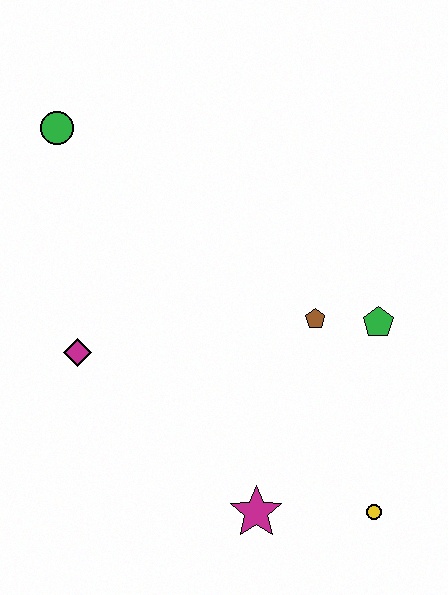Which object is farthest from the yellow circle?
The green circle is farthest from the yellow circle.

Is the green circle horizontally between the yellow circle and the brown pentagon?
No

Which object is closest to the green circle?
The magenta diamond is closest to the green circle.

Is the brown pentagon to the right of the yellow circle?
No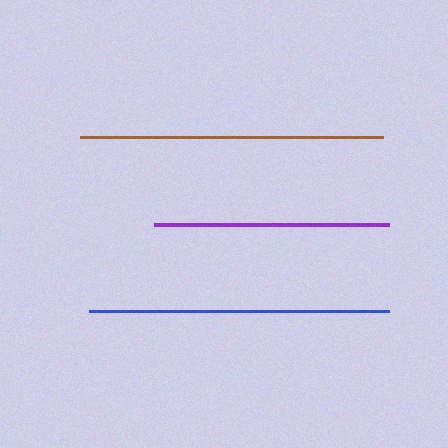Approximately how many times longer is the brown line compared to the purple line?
The brown line is approximately 1.3 times the length of the purple line.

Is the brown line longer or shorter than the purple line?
The brown line is longer than the purple line.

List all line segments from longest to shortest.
From longest to shortest: brown, blue, purple.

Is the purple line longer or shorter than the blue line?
The blue line is longer than the purple line.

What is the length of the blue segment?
The blue segment is approximately 299 pixels long.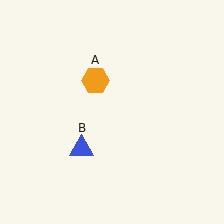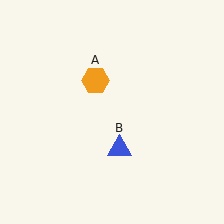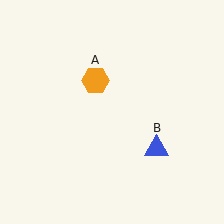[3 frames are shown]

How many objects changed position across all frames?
1 object changed position: blue triangle (object B).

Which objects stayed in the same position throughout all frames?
Orange hexagon (object A) remained stationary.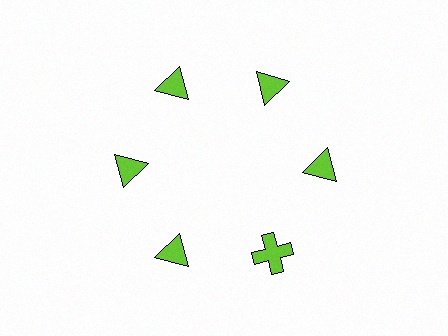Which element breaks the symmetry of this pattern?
The lime cross at roughly the 5 o'clock position breaks the symmetry. All other shapes are lime triangles.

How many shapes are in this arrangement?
There are 6 shapes arranged in a ring pattern.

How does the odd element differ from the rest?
It has a different shape: cross instead of triangle.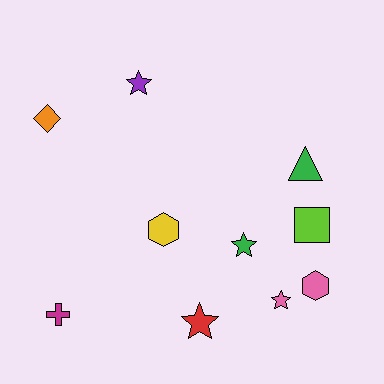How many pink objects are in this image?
There are 2 pink objects.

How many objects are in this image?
There are 10 objects.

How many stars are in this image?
There are 4 stars.